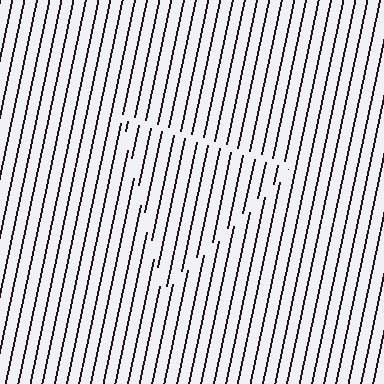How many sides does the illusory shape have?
3 sides — the line-ends trace a triangle.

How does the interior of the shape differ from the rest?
The interior of the shape contains the same grating, shifted by half a period — the contour is defined by the phase discontinuity where line-ends from the inner and outer gratings abut.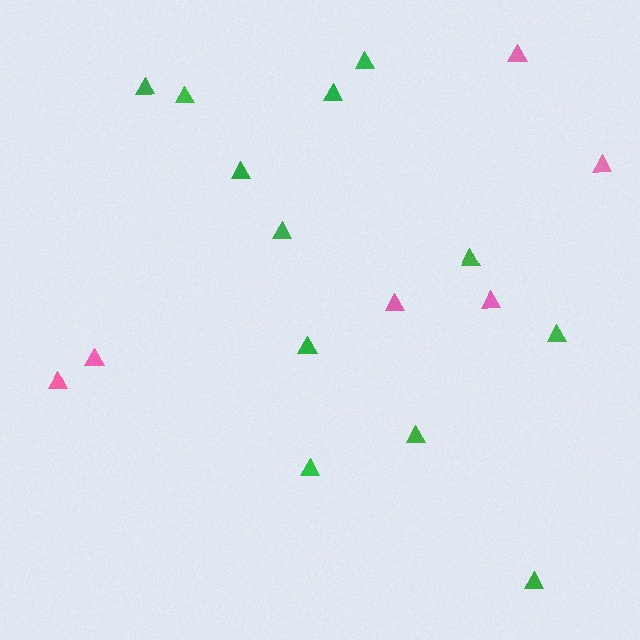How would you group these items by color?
There are 2 groups: one group of green triangles (12) and one group of pink triangles (6).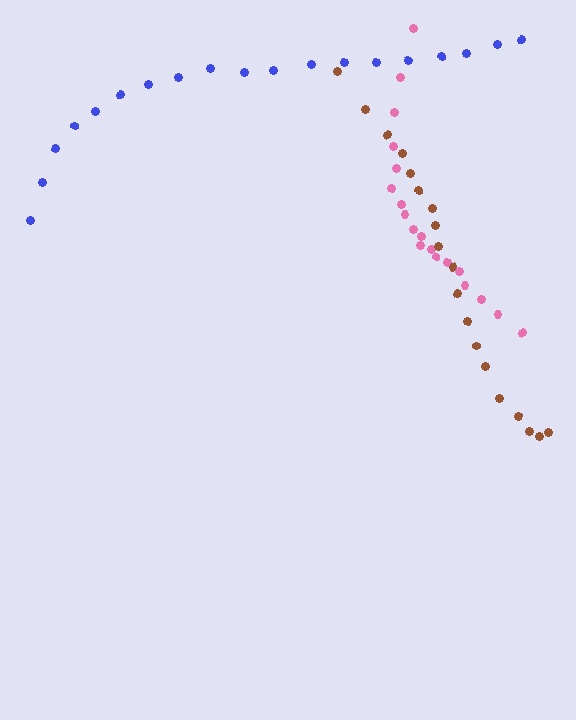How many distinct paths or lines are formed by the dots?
There are 3 distinct paths.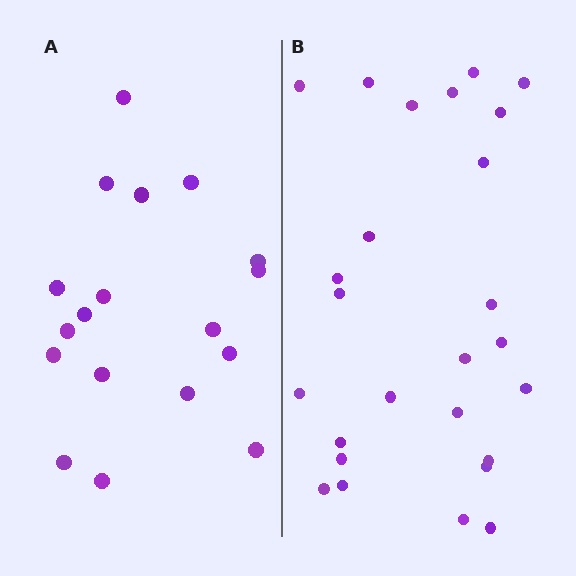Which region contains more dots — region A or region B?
Region B (the right region) has more dots.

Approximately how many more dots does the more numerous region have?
Region B has roughly 8 or so more dots than region A.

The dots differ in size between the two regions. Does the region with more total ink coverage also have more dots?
No. Region A has more total ink coverage because its dots are larger, but region B actually contains more individual dots. Total area can be misleading — the number of items is what matters here.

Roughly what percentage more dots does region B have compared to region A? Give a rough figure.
About 45% more.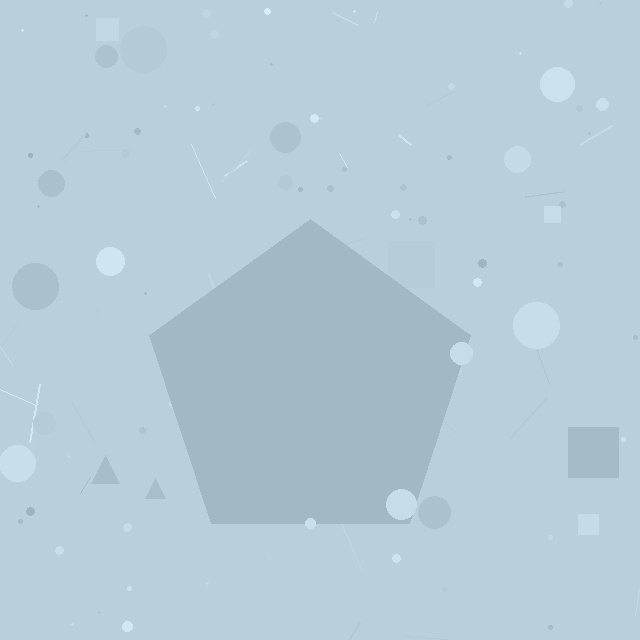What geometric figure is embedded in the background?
A pentagon is embedded in the background.